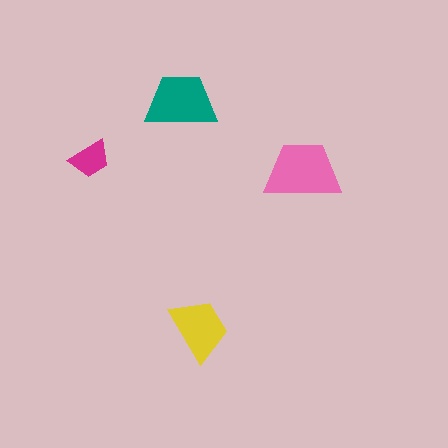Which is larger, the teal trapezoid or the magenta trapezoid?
The teal one.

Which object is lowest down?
The yellow trapezoid is bottommost.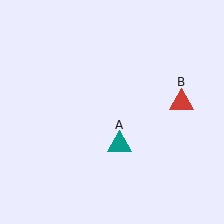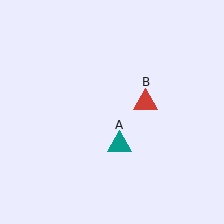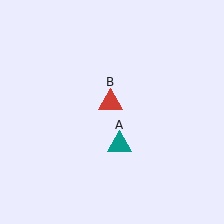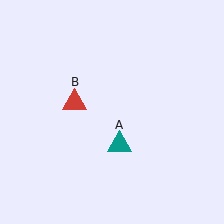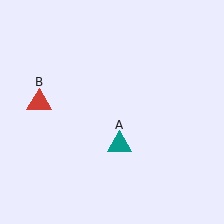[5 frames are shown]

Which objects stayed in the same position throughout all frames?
Teal triangle (object A) remained stationary.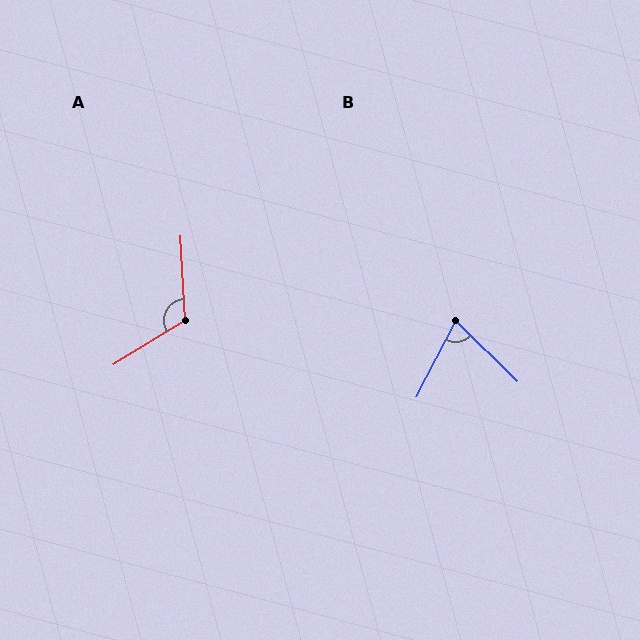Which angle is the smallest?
B, at approximately 73 degrees.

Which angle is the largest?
A, at approximately 119 degrees.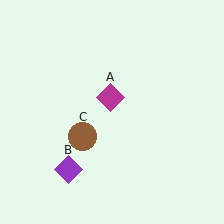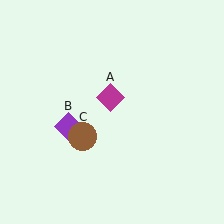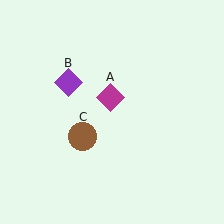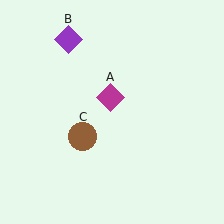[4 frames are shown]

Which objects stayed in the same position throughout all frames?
Magenta diamond (object A) and brown circle (object C) remained stationary.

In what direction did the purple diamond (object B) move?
The purple diamond (object B) moved up.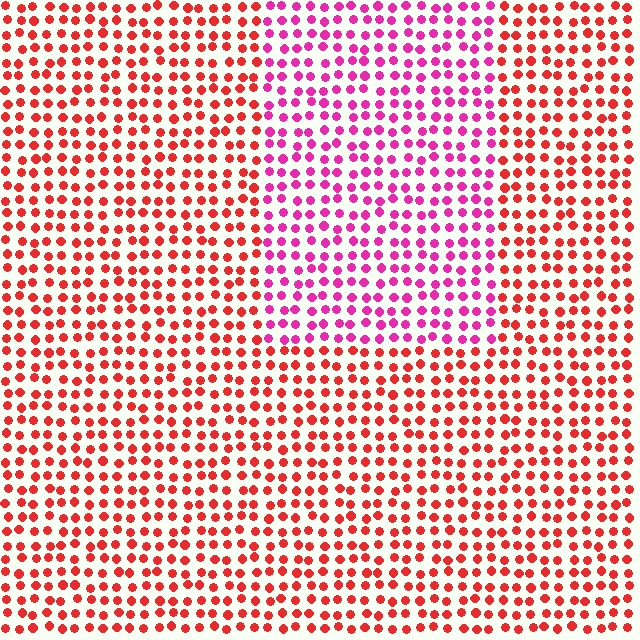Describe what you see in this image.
The image is filled with small red elements in a uniform arrangement. A rectangle-shaped region is visible where the elements are tinted to a slightly different hue, forming a subtle color boundary.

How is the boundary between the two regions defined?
The boundary is defined purely by a slight shift in hue (about 41 degrees). Spacing, size, and orientation are identical on both sides.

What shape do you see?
I see a rectangle.